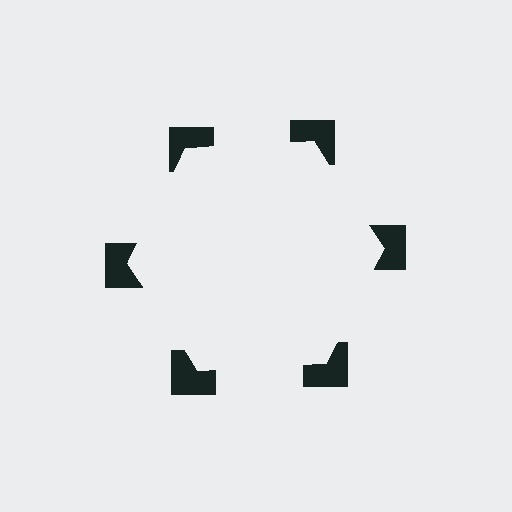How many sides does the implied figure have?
6 sides.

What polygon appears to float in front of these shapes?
An illusory hexagon — its edges are inferred from the aligned wedge cuts in the notched squares, not physically drawn.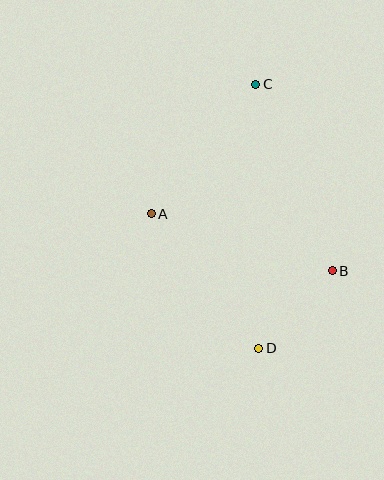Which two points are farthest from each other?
Points C and D are farthest from each other.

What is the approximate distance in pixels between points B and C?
The distance between B and C is approximately 202 pixels.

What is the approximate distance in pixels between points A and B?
The distance between A and B is approximately 190 pixels.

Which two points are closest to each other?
Points B and D are closest to each other.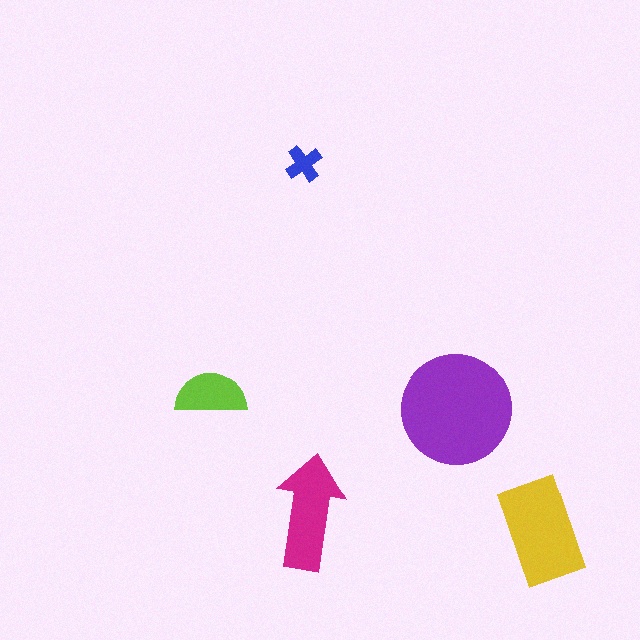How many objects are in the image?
There are 5 objects in the image.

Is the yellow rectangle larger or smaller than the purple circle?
Smaller.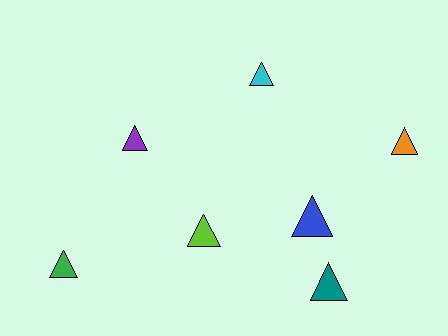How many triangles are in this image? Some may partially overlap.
There are 7 triangles.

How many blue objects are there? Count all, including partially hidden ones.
There is 1 blue object.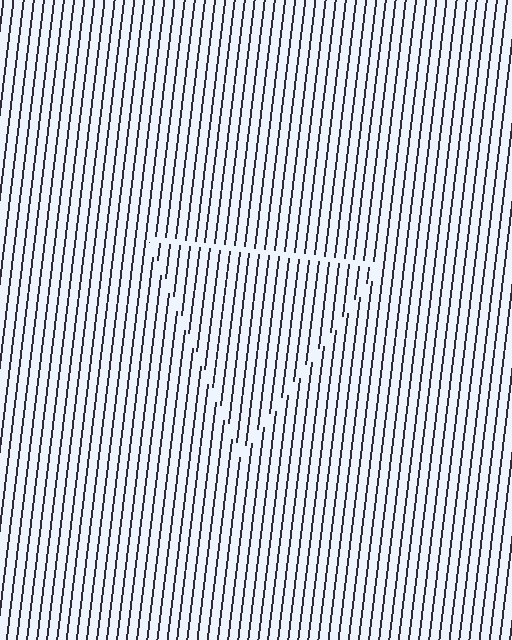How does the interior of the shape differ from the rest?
The interior of the shape contains the same grating, shifted by half a period — the contour is defined by the phase discontinuity where line-ends from the inner and outer gratings abut.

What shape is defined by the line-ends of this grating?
An illusory triangle. The interior of the shape contains the same grating, shifted by half a period — the contour is defined by the phase discontinuity where line-ends from the inner and outer gratings abut.